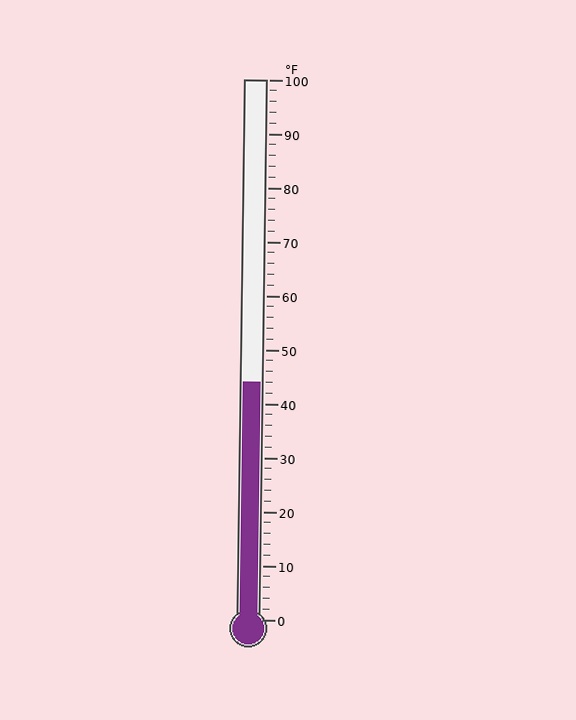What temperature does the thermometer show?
The thermometer shows approximately 44°F.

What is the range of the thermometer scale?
The thermometer scale ranges from 0°F to 100°F.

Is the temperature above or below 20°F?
The temperature is above 20°F.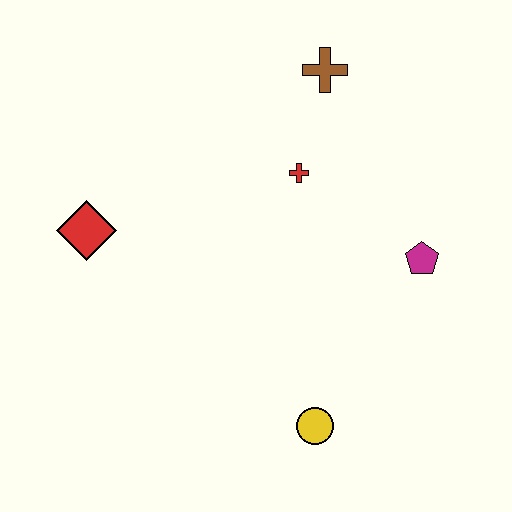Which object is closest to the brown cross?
The red cross is closest to the brown cross.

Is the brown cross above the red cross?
Yes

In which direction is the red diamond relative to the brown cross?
The red diamond is to the left of the brown cross.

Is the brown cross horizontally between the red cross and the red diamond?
No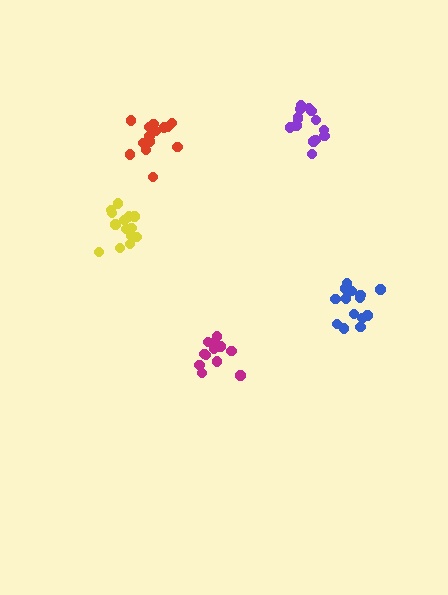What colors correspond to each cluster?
The clusters are colored: magenta, red, yellow, blue, purple.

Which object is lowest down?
The magenta cluster is bottommost.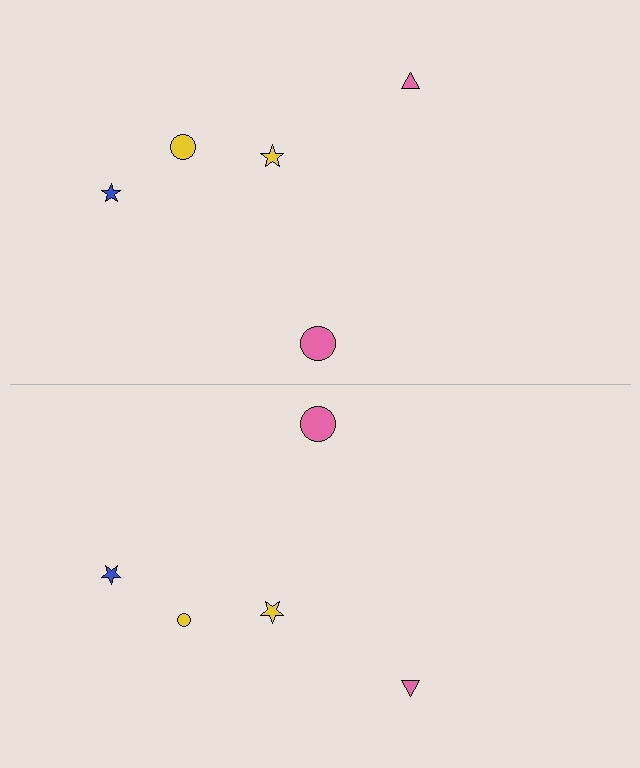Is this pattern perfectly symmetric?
No, the pattern is not perfectly symmetric. The yellow circle on the bottom side has a different size than its mirror counterpart.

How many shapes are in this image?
There are 10 shapes in this image.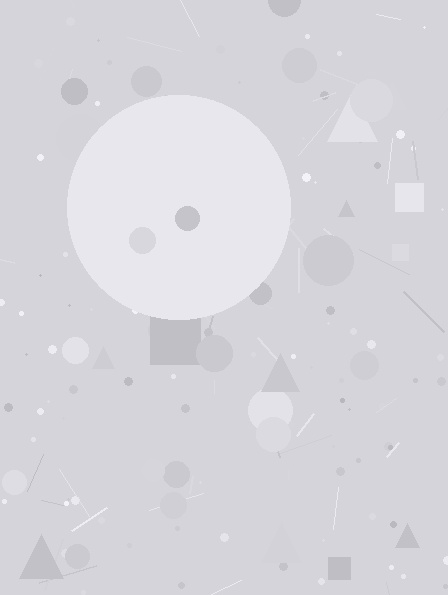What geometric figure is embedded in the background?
A circle is embedded in the background.